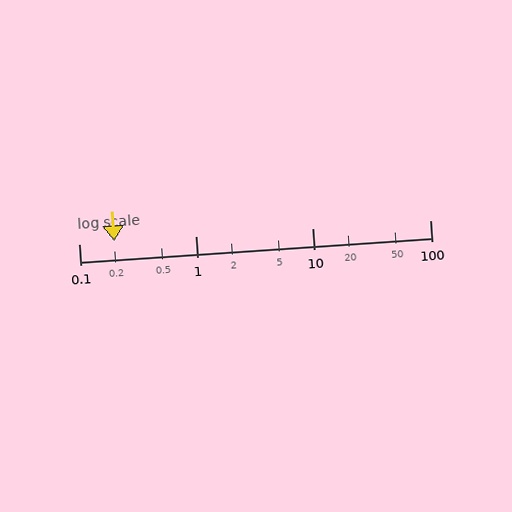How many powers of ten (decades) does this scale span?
The scale spans 3 decades, from 0.1 to 100.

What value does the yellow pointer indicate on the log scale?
The pointer indicates approximately 0.2.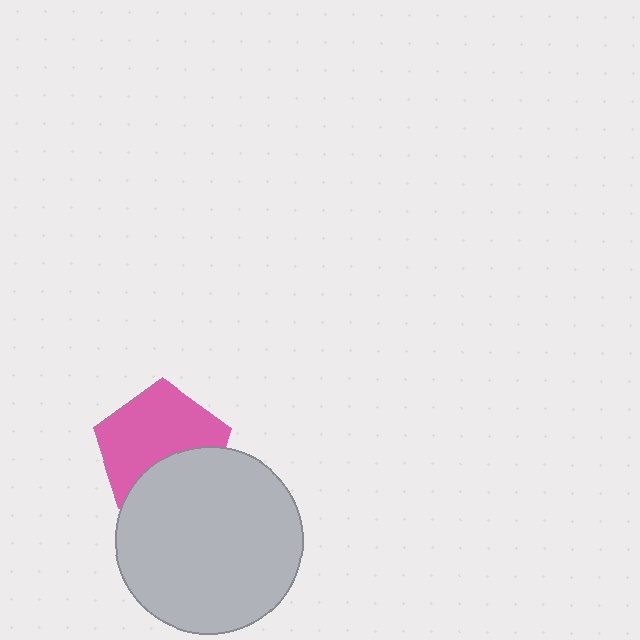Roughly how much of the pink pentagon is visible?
About half of it is visible (roughly 64%).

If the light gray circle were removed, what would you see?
You would see the complete pink pentagon.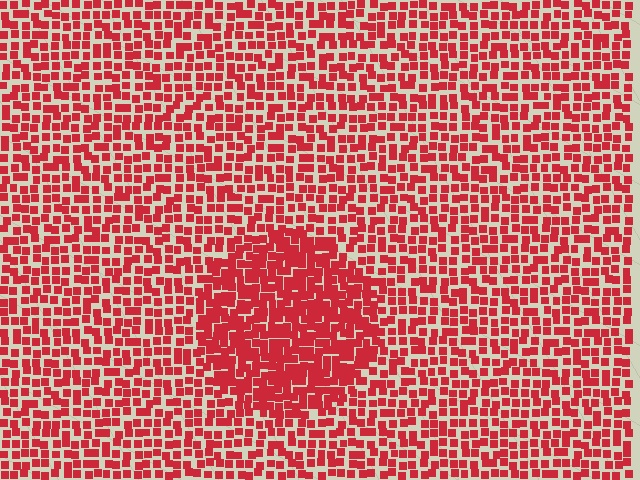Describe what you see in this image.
The image contains small red elements arranged at two different densities. A circle-shaped region is visible where the elements are more densely packed than the surrounding area.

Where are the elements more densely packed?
The elements are more densely packed inside the circle boundary.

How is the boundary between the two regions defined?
The boundary is defined by a change in element density (approximately 1.7x ratio). All elements are the same color, size, and shape.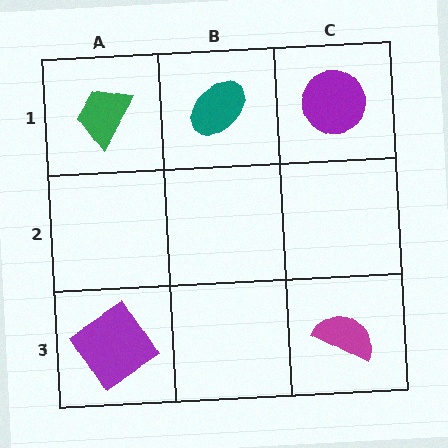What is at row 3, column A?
A purple diamond.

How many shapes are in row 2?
0 shapes.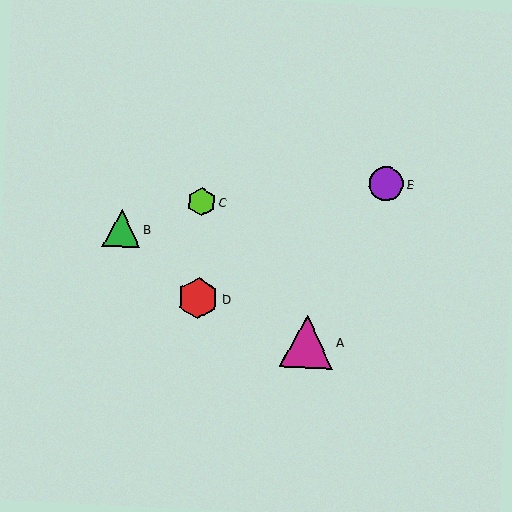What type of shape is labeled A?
Shape A is a magenta triangle.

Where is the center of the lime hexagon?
The center of the lime hexagon is at (202, 202).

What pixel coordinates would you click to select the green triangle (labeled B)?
Click at (122, 228) to select the green triangle B.